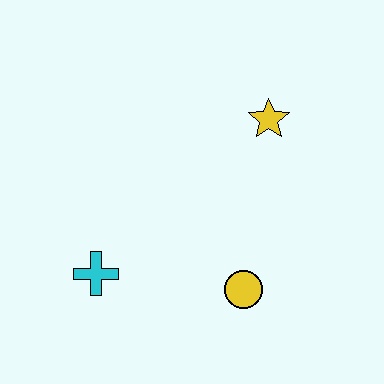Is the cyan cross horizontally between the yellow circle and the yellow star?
No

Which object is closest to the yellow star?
The yellow circle is closest to the yellow star.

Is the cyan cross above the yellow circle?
Yes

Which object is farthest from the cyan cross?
The yellow star is farthest from the cyan cross.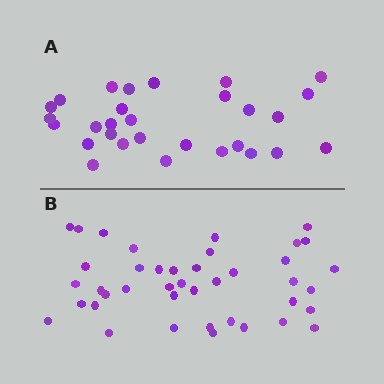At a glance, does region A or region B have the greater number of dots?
Region B (the bottom region) has more dots.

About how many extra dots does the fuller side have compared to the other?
Region B has roughly 12 or so more dots than region A.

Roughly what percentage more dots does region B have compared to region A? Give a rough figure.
About 40% more.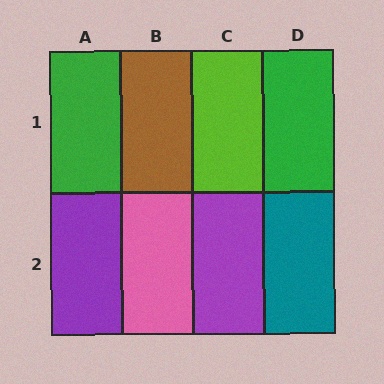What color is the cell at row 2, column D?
Teal.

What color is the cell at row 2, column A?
Purple.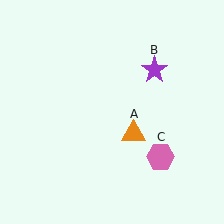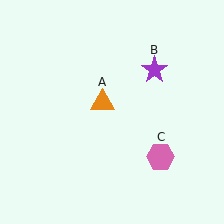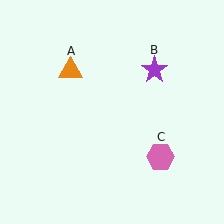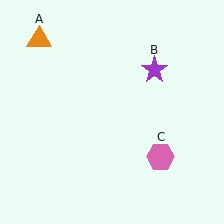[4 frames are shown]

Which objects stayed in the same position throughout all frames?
Purple star (object B) and pink hexagon (object C) remained stationary.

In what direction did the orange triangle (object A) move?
The orange triangle (object A) moved up and to the left.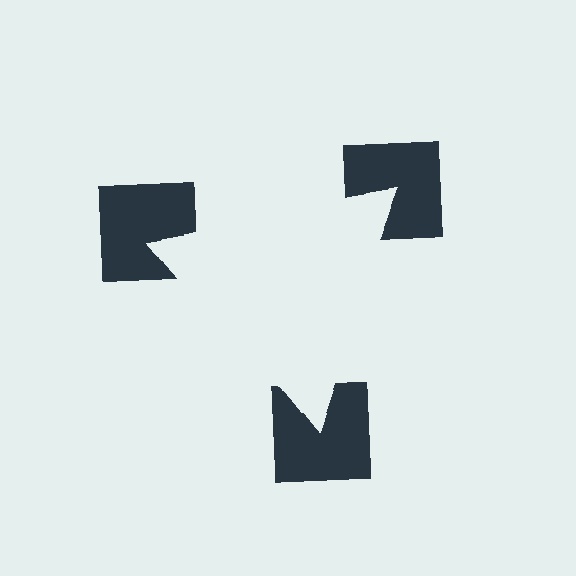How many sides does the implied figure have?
3 sides.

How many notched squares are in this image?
There are 3 — one at each vertex of the illusory triangle.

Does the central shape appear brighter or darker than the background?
It typically appears slightly brighter than the background, even though no actual brightness change is drawn.